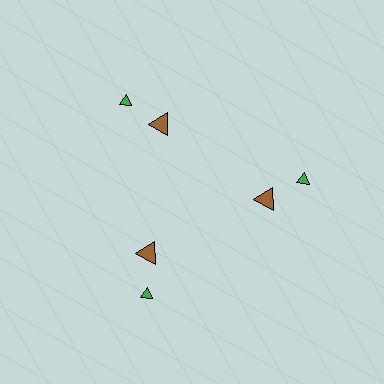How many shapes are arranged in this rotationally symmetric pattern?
There are 6 shapes, arranged in 3 groups of 2.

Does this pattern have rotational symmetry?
Yes, this pattern has 3-fold rotational symmetry. It looks the same after rotating 120 degrees around the center.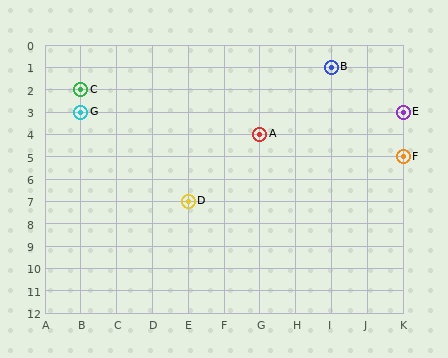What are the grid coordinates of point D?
Point D is at grid coordinates (E, 7).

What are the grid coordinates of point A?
Point A is at grid coordinates (G, 4).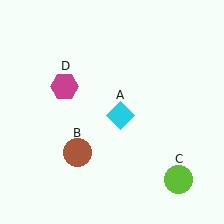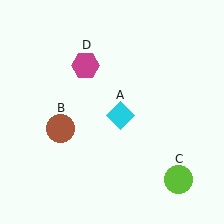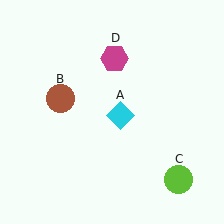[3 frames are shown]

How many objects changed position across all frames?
2 objects changed position: brown circle (object B), magenta hexagon (object D).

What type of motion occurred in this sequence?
The brown circle (object B), magenta hexagon (object D) rotated clockwise around the center of the scene.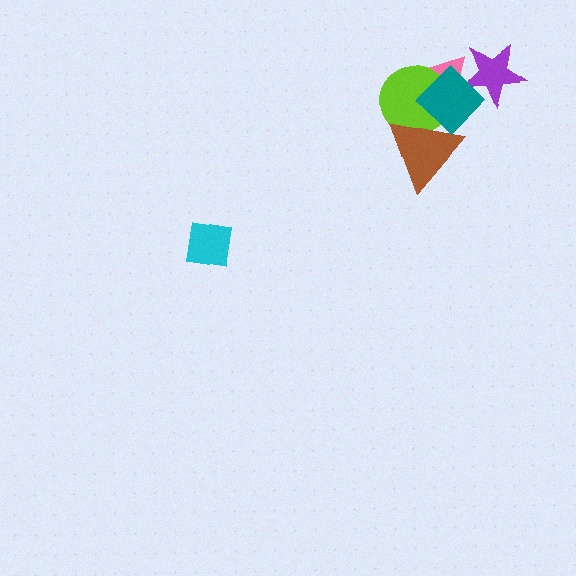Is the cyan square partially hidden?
No, no other shape covers it.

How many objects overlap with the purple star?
2 objects overlap with the purple star.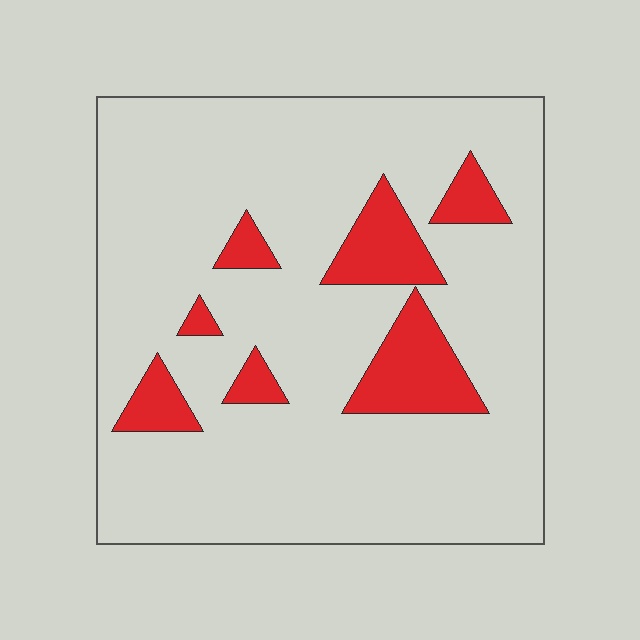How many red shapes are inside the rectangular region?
7.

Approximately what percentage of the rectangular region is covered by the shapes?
Approximately 15%.